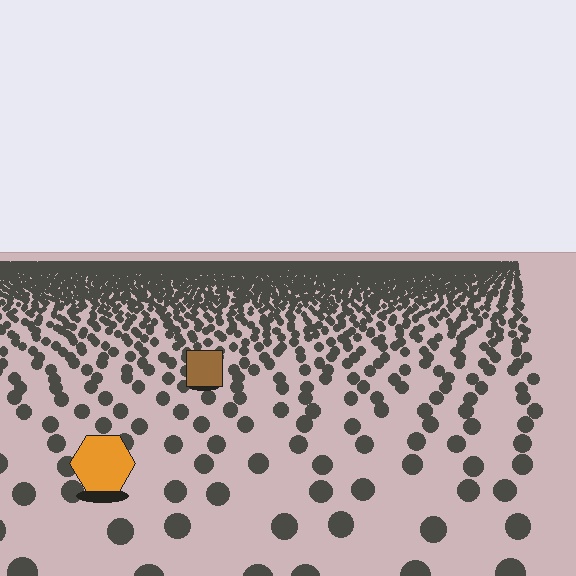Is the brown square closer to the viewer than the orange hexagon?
No. The orange hexagon is closer — you can tell from the texture gradient: the ground texture is coarser near it.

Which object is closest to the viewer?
The orange hexagon is closest. The texture marks near it are larger and more spread out.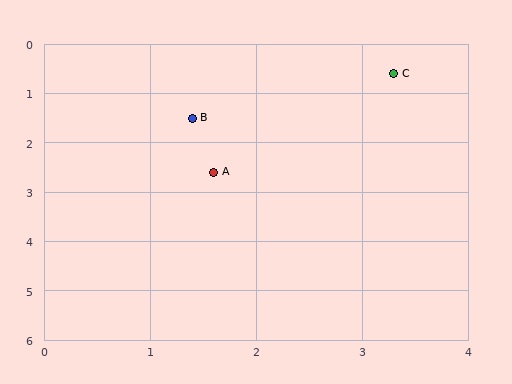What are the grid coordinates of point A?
Point A is at approximately (1.6, 2.6).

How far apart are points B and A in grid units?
Points B and A are about 1.1 grid units apart.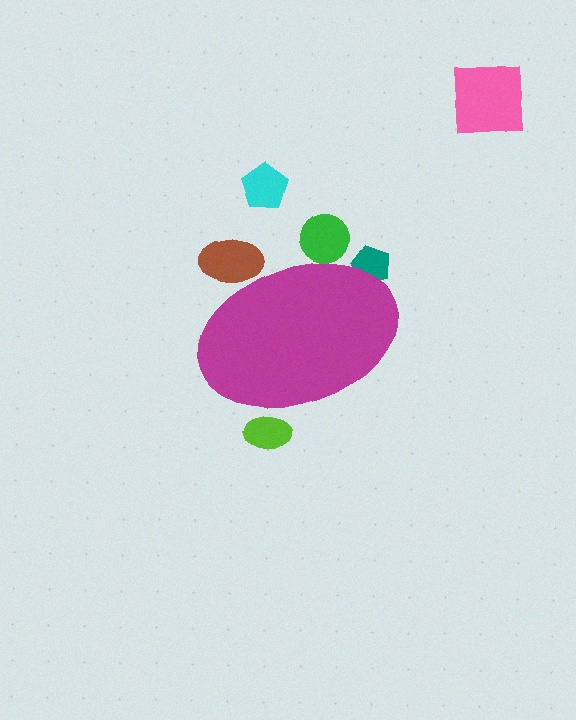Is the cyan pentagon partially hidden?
No, the cyan pentagon is fully visible.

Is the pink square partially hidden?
No, the pink square is fully visible.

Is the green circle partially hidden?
Yes, the green circle is partially hidden behind the magenta ellipse.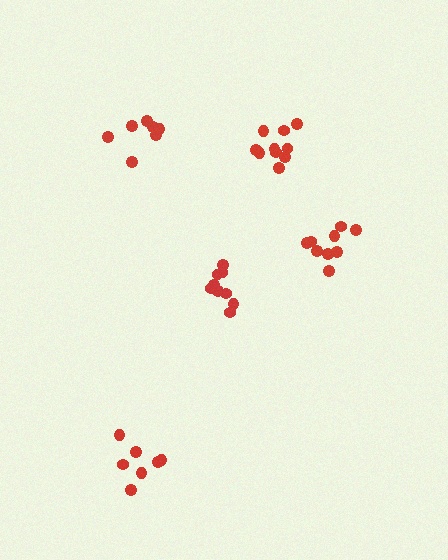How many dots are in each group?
Group 1: 9 dots, Group 2: 9 dots, Group 3: 7 dots, Group 4: 7 dots, Group 5: 10 dots (42 total).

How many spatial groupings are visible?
There are 5 spatial groupings.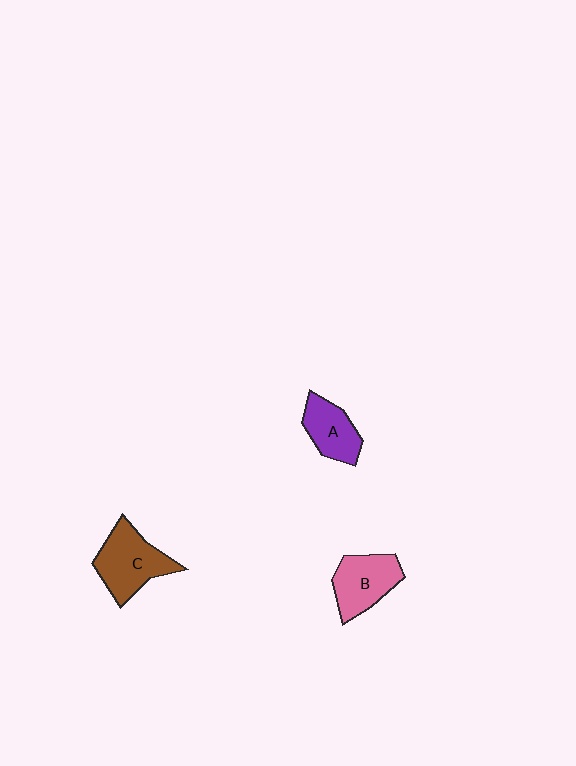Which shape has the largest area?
Shape C (brown).